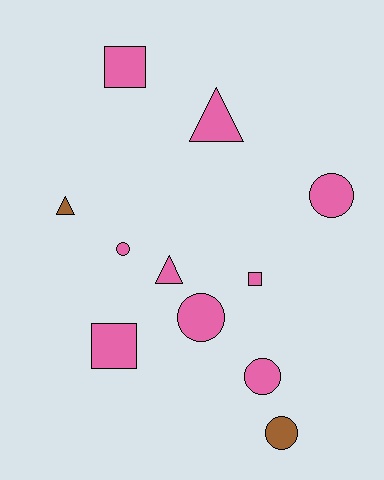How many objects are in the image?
There are 11 objects.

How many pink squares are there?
There are 3 pink squares.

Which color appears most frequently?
Pink, with 9 objects.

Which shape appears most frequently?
Circle, with 5 objects.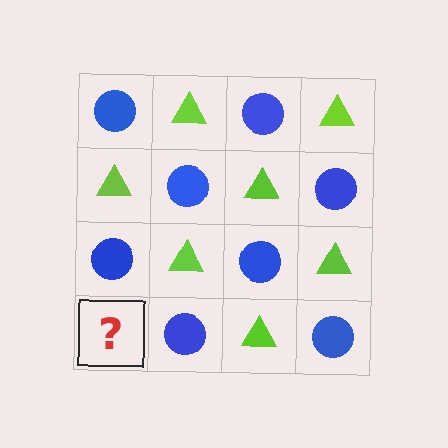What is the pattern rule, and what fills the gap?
The rule is that it alternates blue circle and lime triangle in a checkerboard pattern. The gap should be filled with a lime triangle.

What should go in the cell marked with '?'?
The missing cell should contain a lime triangle.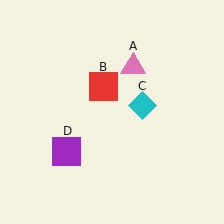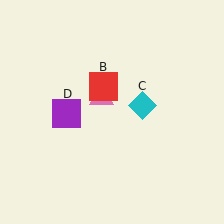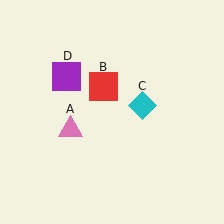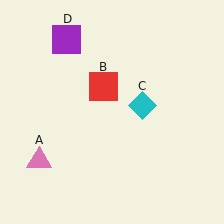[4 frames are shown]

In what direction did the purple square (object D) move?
The purple square (object D) moved up.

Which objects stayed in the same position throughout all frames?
Red square (object B) and cyan diamond (object C) remained stationary.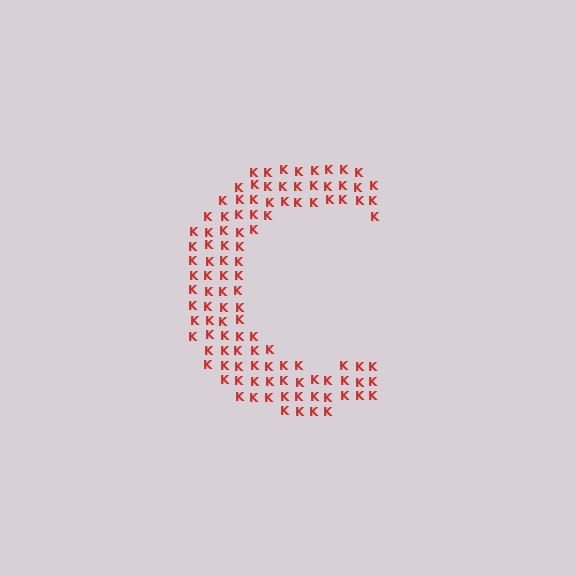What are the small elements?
The small elements are letter K's.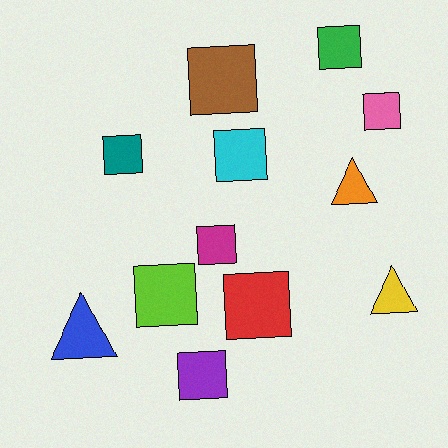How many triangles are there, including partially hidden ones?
There are 3 triangles.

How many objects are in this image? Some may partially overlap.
There are 12 objects.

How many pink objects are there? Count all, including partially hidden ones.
There is 1 pink object.